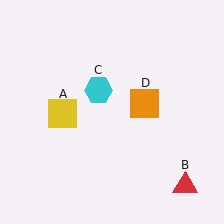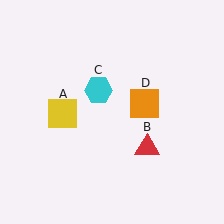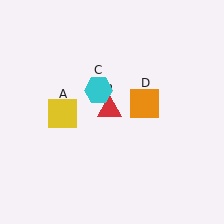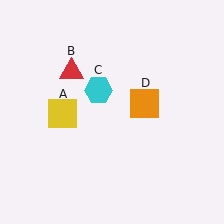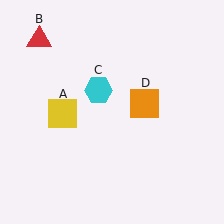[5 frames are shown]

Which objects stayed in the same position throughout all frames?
Yellow square (object A) and cyan hexagon (object C) and orange square (object D) remained stationary.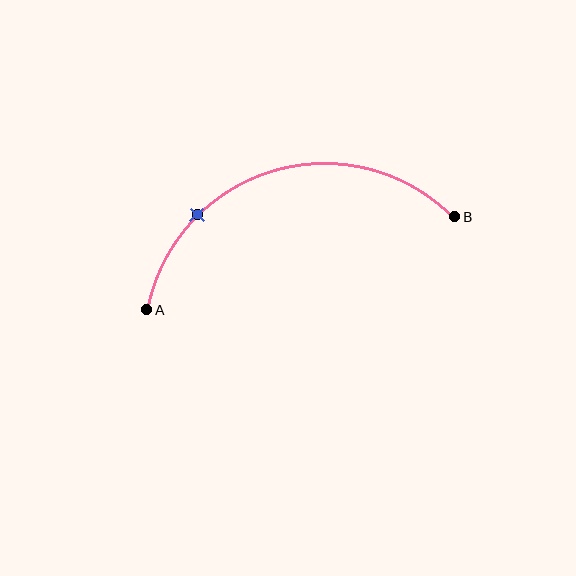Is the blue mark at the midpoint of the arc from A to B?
No. The blue mark lies on the arc but is closer to endpoint A. The arc midpoint would be at the point on the curve equidistant along the arc from both A and B.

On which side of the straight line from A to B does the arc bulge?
The arc bulges above the straight line connecting A and B.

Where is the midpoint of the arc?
The arc midpoint is the point on the curve farthest from the straight line joining A and B. It sits above that line.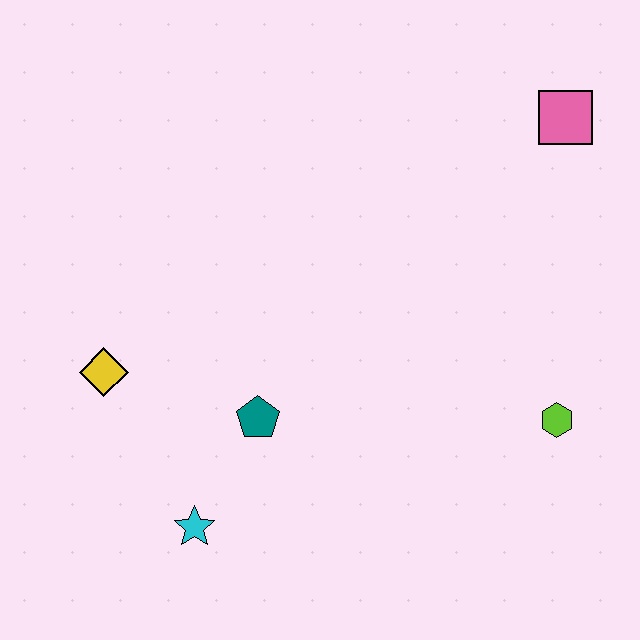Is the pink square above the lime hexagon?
Yes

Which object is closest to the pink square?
The lime hexagon is closest to the pink square.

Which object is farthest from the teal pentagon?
The pink square is farthest from the teal pentagon.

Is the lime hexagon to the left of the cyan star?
No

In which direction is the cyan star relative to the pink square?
The cyan star is below the pink square.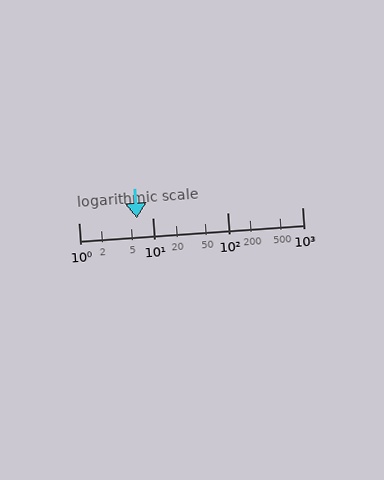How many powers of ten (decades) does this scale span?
The scale spans 3 decades, from 1 to 1000.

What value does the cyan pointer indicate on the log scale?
The pointer indicates approximately 6.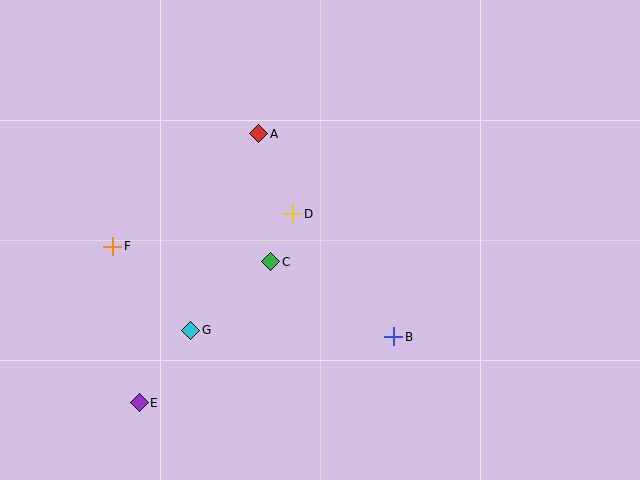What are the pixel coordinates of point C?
Point C is at (271, 262).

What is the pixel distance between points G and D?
The distance between G and D is 155 pixels.